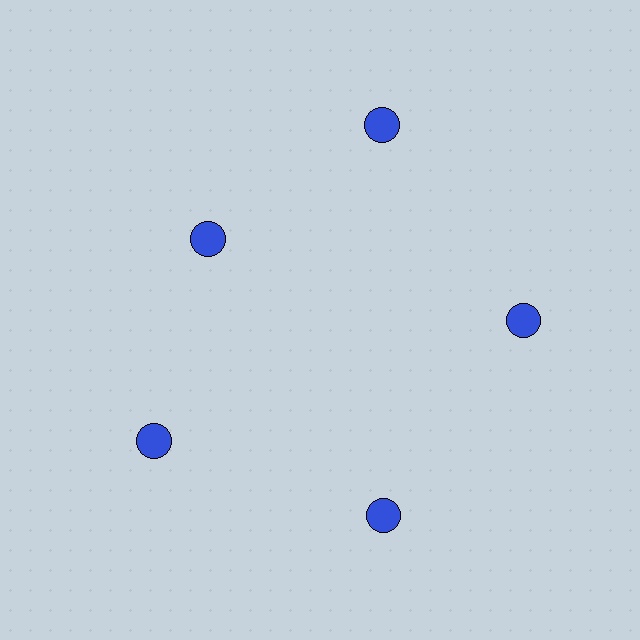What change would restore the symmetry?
The symmetry would be restored by moving it outward, back onto the ring so that all 5 circles sit at equal angles and equal distance from the center.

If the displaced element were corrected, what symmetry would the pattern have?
It would have 5-fold rotational symmetry — the pattern would map onto itself every 72 degrees.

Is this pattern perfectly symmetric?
No. The 5 blue circles are arranged in a ring, but one element near the 10 o'clock position is pulled inward toward the center, breaking the 5-fold rotational symmetry.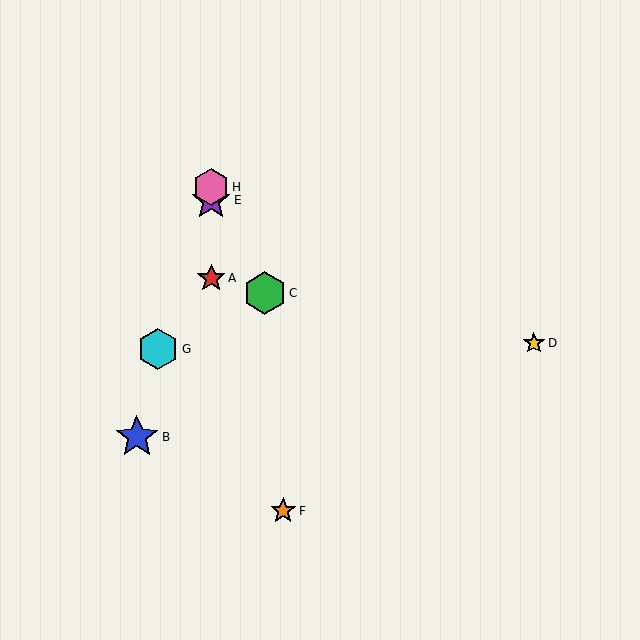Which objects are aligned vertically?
Objects A, E, H are aligned vertically.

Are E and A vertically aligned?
Yes, both are at x≈211.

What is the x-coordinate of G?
Object G is at x≈158.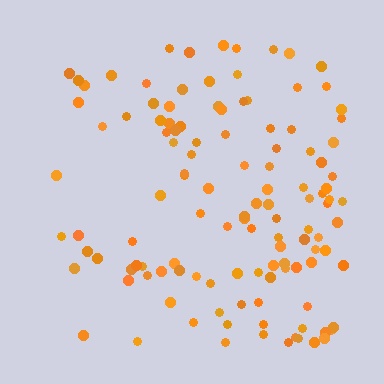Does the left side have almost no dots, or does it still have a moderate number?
Still a moderate number, just noticeably fewer than the right.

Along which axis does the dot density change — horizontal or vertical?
Horizontal.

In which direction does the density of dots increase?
From left to right, with the right side densest.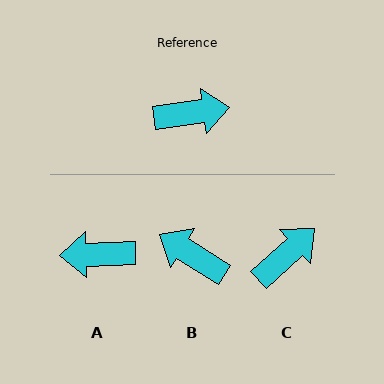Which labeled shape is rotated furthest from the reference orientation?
A, about 174 degrees away.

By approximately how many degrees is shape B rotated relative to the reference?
Approximately 140 degrees counter-clockwise.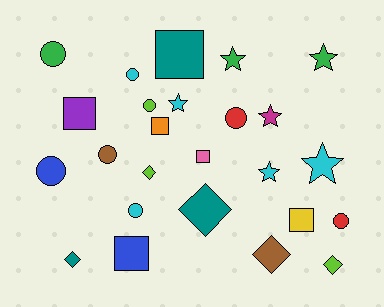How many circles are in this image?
There are 8 circles.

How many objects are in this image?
There are 25 objects.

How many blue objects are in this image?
There are 2 blue objects.